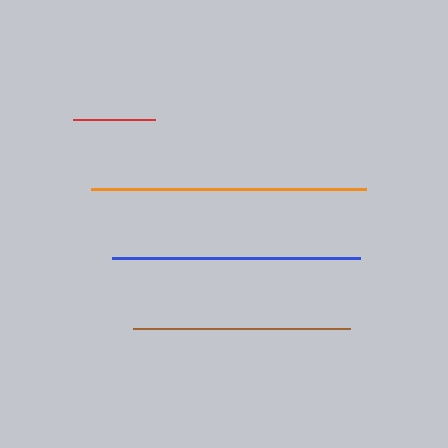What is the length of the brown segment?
The brown segment is approximately 218 pixels long.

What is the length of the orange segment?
The orange segment is approximately 275 pixels long.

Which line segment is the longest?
The orange line is the longest at approximately 275 pixels.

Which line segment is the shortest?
The red line is the shortest at approximately 83 pixels.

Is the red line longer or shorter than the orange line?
The orange line is longer than the red line.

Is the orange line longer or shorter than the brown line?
The orange line is longer than the brown line.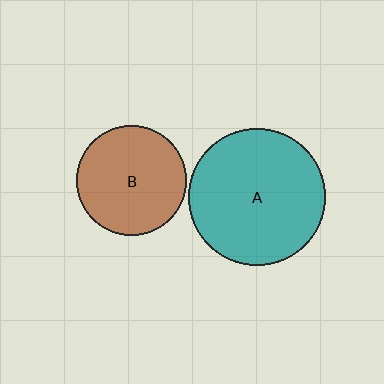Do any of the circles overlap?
No, none of the circles overlap.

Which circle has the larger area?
Circle A (teal).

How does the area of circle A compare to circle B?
Approximately 1.6 times.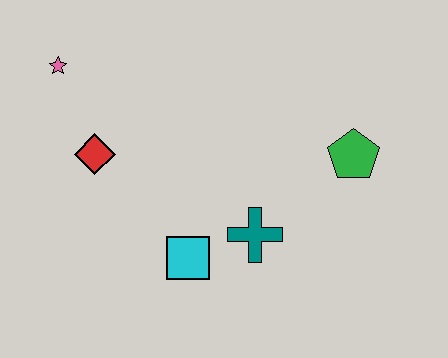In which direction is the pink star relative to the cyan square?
The pink star is above the cyan square.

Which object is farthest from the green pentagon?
The pink star is farthest from the green pentagon.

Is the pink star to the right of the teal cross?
No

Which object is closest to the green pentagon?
The teal cross is closest to the green pentagon.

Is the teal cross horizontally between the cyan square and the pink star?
No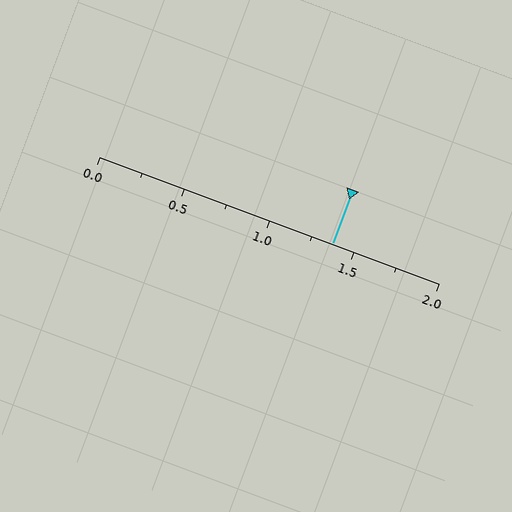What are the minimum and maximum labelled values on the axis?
The axis runs from 0.0 to 2.0.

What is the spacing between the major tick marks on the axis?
The major ticks are spaced 0.5 apart.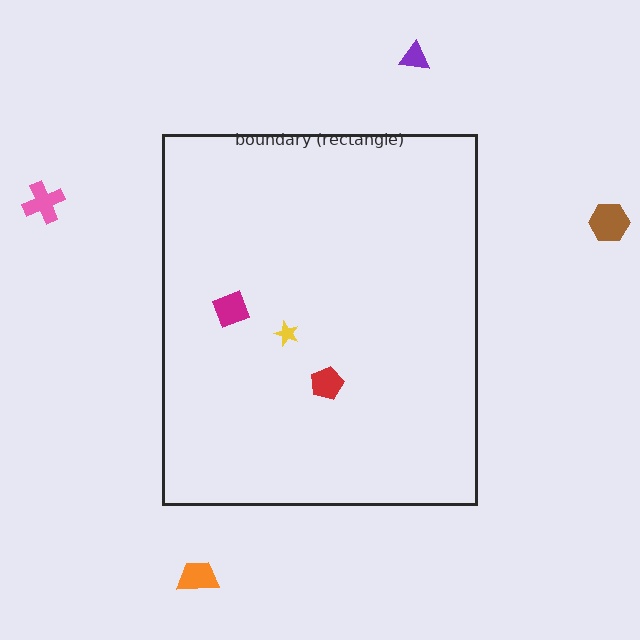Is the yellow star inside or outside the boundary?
Inside.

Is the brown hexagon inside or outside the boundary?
Outside.